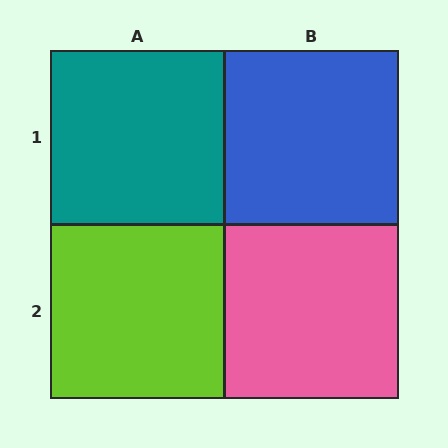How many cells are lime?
1 cell is lime.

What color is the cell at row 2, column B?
Pink.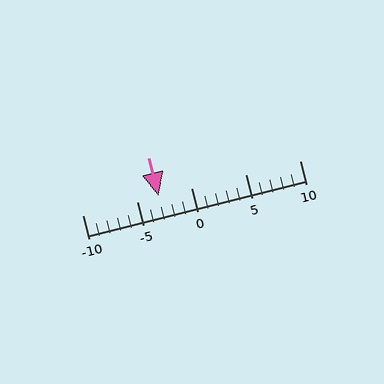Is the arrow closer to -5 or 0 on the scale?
The arrow is closer to -5.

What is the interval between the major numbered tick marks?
The major tick marks are spaced 5 units apart.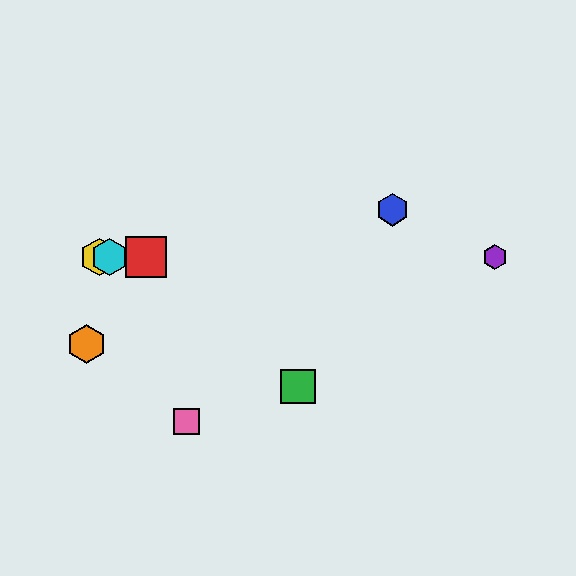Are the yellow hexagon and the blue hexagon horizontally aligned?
No, the yellow hexagon is at y≈257 and the blue hexagon is at y≈210.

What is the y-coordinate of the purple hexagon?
The purple hexagon is at y≈257.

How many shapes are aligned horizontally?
4 shapes (the red square, the yellow hexagon, the purple hexagon, the cyan hexagon) are aligned horizontally.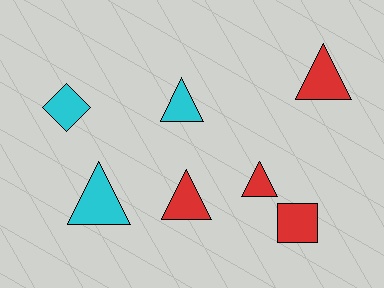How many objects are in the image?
There are 7 objects.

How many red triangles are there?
There are 3 red triangles.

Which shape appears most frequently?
Triangle, with 5 objects.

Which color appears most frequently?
Red, with 4 objects.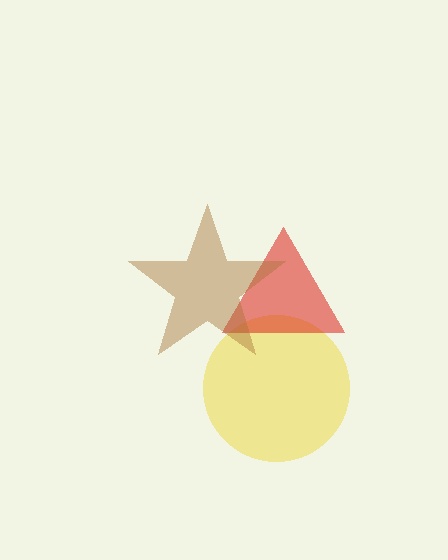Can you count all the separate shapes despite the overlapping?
Yes, there are 3 separate shapes.